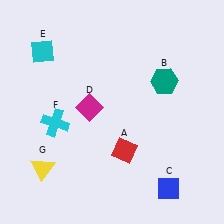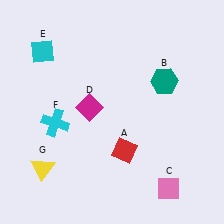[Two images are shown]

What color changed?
The diamond (C) changed from blue in Image 1 to pink in Image 2.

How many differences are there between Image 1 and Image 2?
There is 1 difference between the two images.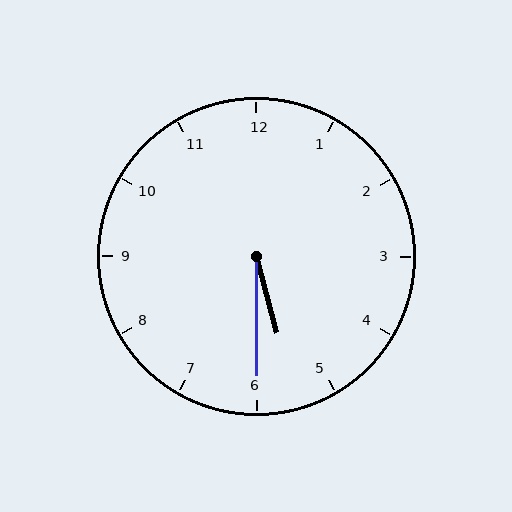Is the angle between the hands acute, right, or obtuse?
It is acute.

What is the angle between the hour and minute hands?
Approximately 15 degrees.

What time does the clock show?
5:30.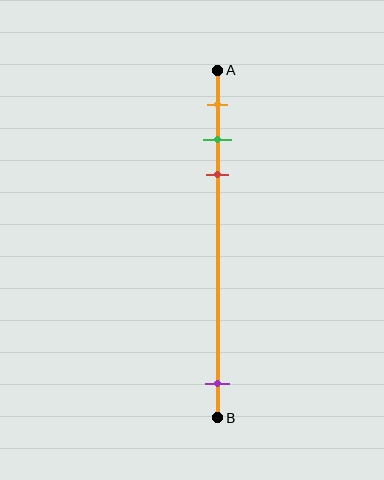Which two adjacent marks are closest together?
The green and red marks are the closest adjacent pair.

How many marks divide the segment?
There are 4 marks dividing the segment.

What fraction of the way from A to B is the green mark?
The green mark is approximately 20% (0.2) of the way from A to B.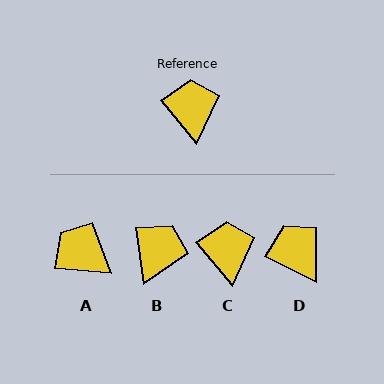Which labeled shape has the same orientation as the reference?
C.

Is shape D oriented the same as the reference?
No, it is off by about 25 degrees.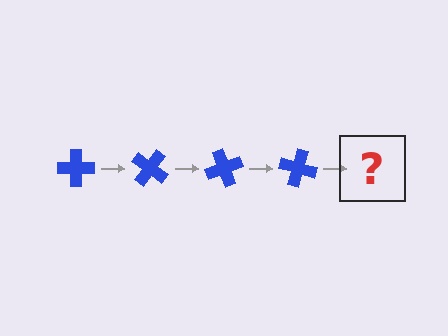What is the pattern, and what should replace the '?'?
The pattern is that the cross rotates 35 degrees each step. The '?' should be a blue cross rotated 140 degrees.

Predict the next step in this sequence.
The next step is a blue cross rotated 140 degrees.